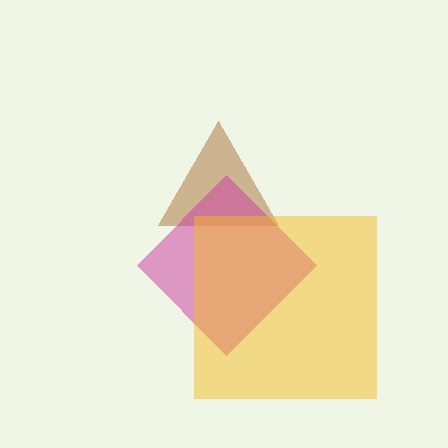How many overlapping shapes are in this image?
There are 3 overlapping shapes in the image.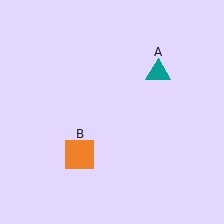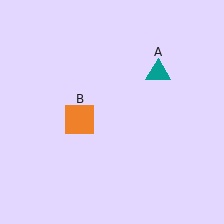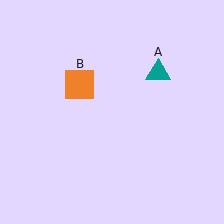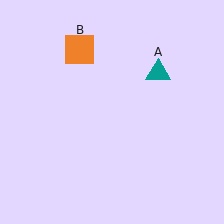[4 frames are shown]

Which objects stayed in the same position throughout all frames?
Teal triangle (object A) remained stationary.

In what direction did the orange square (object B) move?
The orange square (object B) moved up.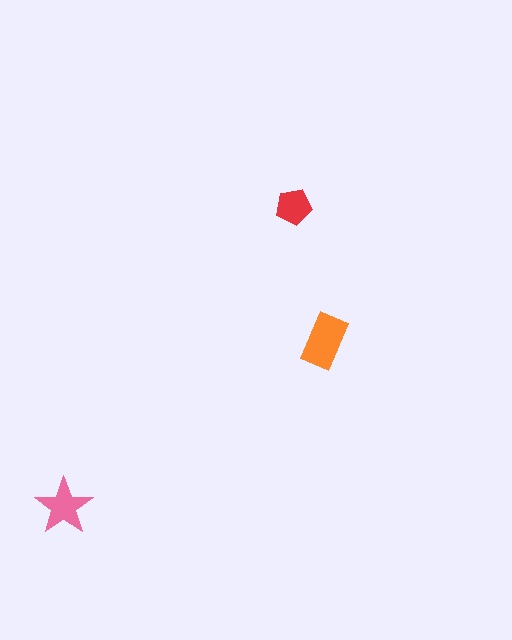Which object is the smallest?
The red pentagon.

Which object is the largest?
The orange rectangle.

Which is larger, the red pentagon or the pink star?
The pink star.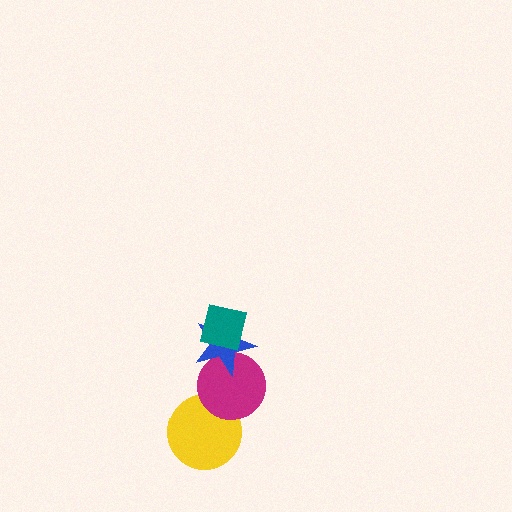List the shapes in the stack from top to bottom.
From top to bottom: the teal square, the blue star, the magenta circle, the yellow circle.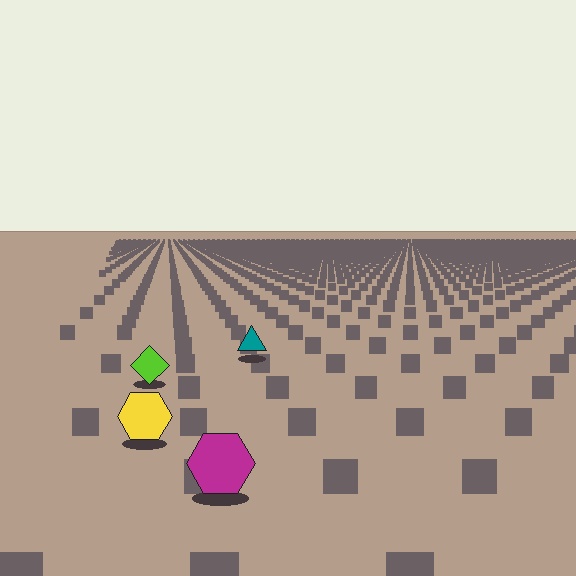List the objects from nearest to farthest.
From nearest to farthest: the magenta hexagon, the yellow hexagon, the lime diamond, the teal triangle.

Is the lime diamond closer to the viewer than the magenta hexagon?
No. The magenta hexagon is closer — you can tell from the texture gradient: the ground texture is coarser near it.